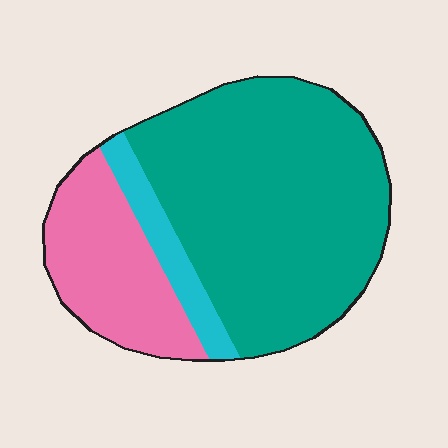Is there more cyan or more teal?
Teal.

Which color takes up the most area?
Teal, at roughly 65%.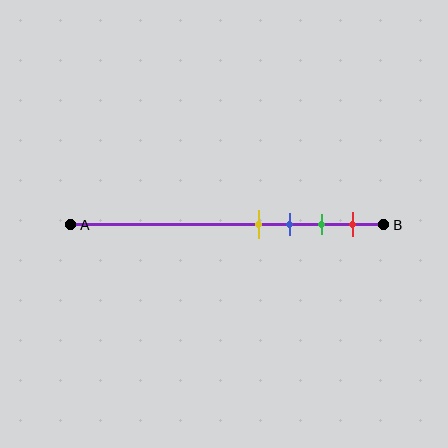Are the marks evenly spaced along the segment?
Yes, the marks are approximately evenly spaced.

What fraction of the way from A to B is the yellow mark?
The yellow mark is approximately 60% (0.6) of the way from A to B.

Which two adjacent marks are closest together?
The yellow and blue marks are the closest adjacent pair.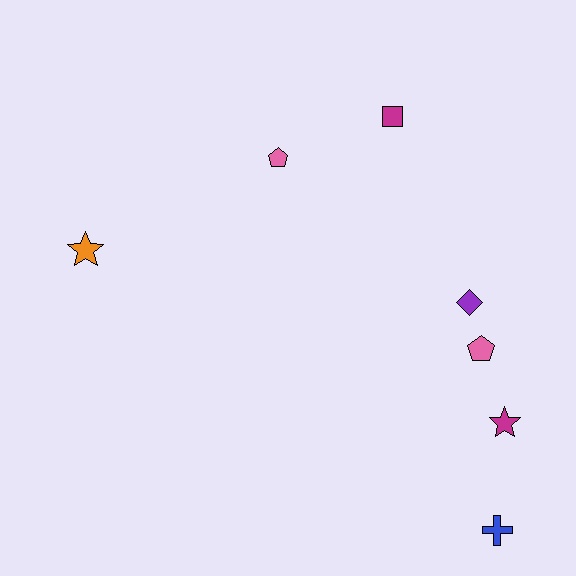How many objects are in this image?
There are 7 objects.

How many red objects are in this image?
There are no red objects.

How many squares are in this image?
There is 1 square.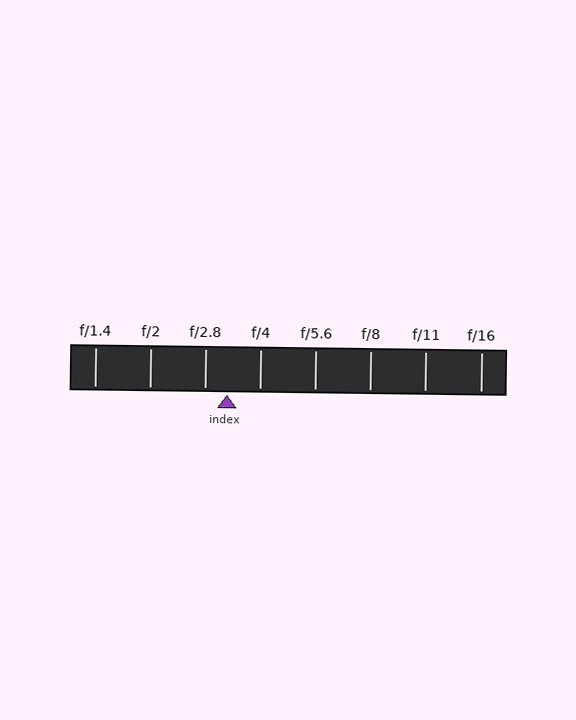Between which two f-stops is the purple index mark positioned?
The index mark is between f/2.8 and f/4.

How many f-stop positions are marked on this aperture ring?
There are 8 f-stop positions marked.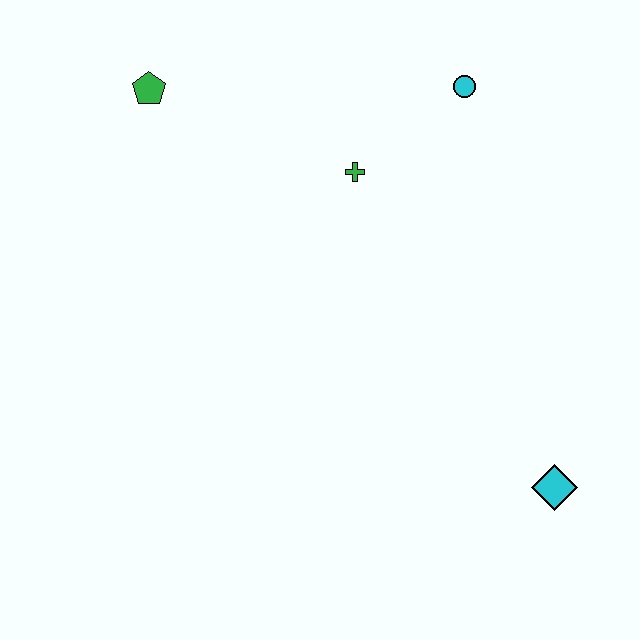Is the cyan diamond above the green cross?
No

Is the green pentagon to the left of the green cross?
Yes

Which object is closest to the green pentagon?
The green cross is closest to the green pentagon.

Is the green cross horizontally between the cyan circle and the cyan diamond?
No